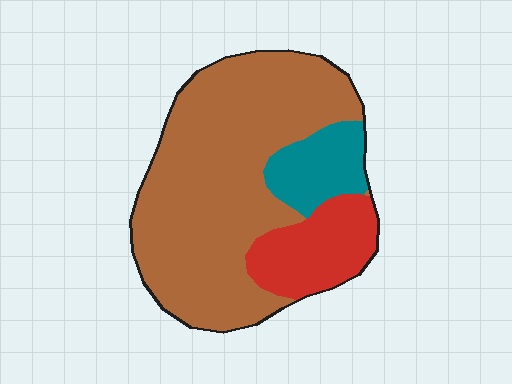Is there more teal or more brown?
Brown.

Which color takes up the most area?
Brown, at roughly 70%.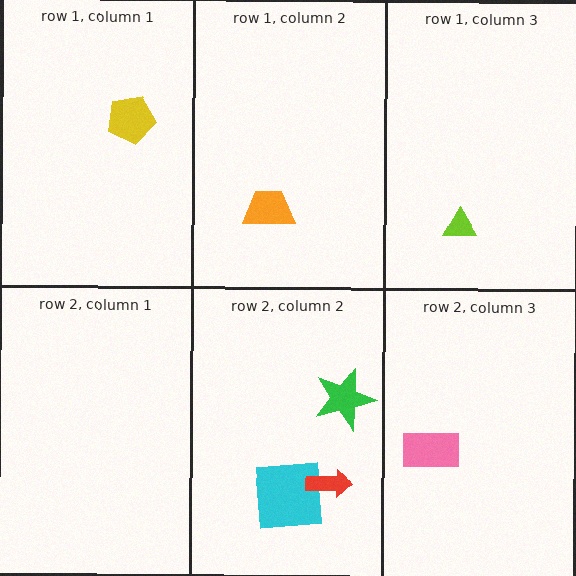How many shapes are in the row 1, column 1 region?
1.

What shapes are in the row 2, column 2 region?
The green star, the cyan square, the red arrow.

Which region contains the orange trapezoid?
The row 1, column 2 region.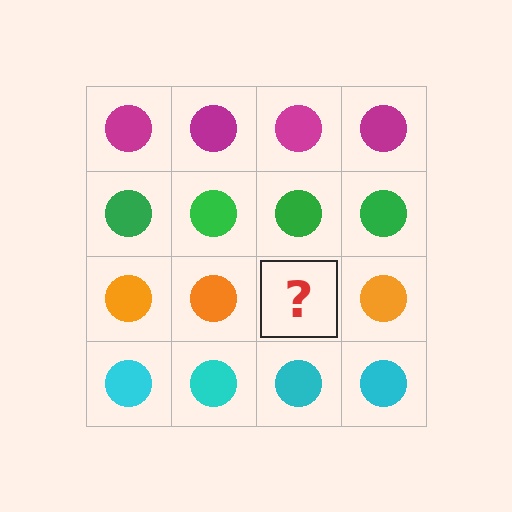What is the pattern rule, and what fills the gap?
The rule is that each row has a consistent color. The gap should be filled with an orange circle.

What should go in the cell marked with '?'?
The missing cell should contain an orange circle.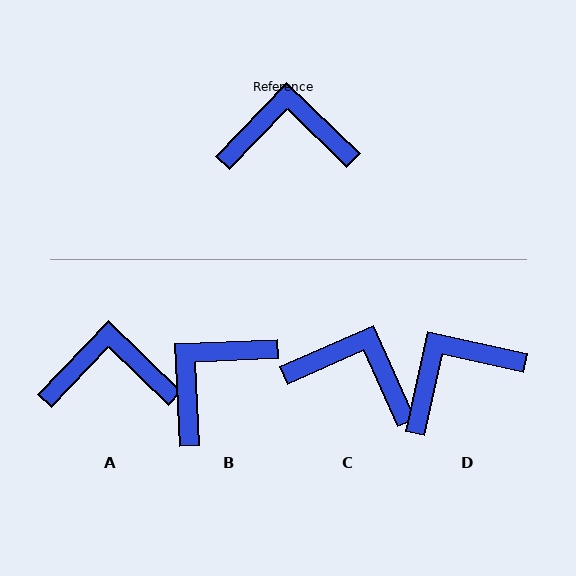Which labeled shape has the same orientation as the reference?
A.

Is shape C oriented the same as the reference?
No, it is off by about 22 degrees.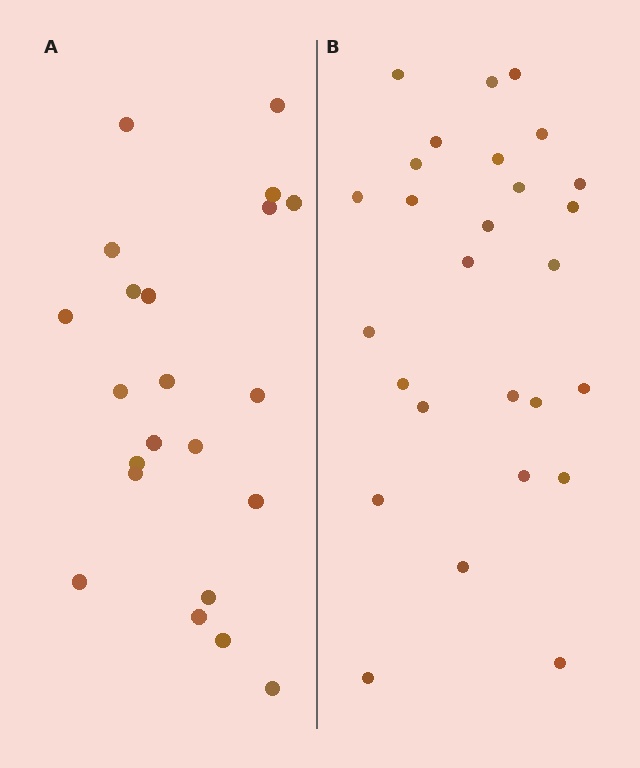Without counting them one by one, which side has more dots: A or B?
Region B (the right region) has more dots.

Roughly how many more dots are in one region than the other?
Region B has about 5 more dots than region A.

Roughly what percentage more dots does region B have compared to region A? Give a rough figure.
About 25% more.